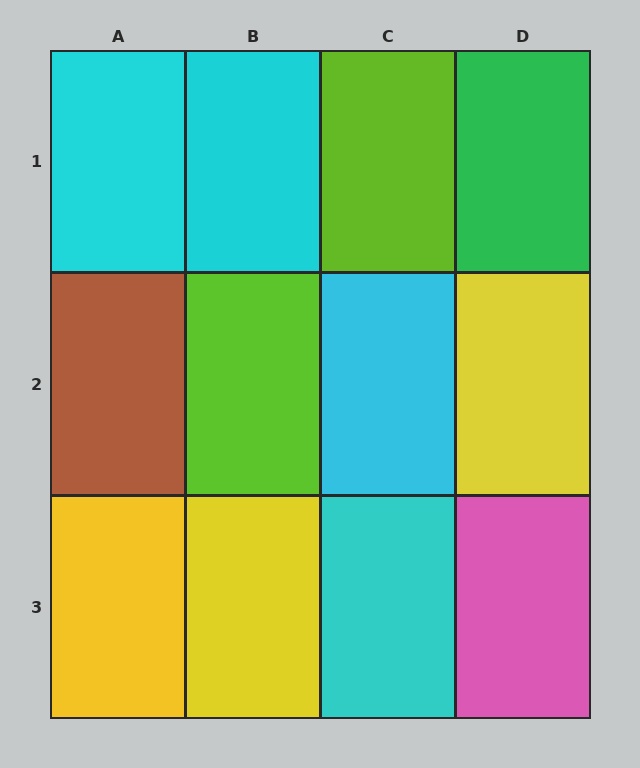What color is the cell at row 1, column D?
Green.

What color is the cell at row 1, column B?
Cyan.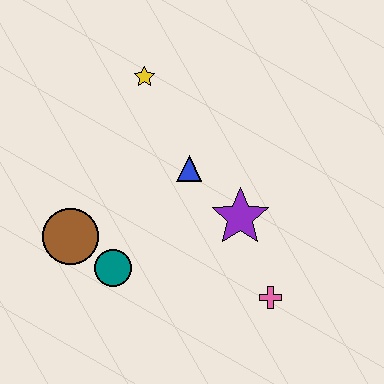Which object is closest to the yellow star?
The blue triangle is closest to the yellow star.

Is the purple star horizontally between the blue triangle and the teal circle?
No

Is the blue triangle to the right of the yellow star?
Yes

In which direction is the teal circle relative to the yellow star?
The teal circle is below the yellow star.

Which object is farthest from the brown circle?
The pink cross is farthest from the brown circle.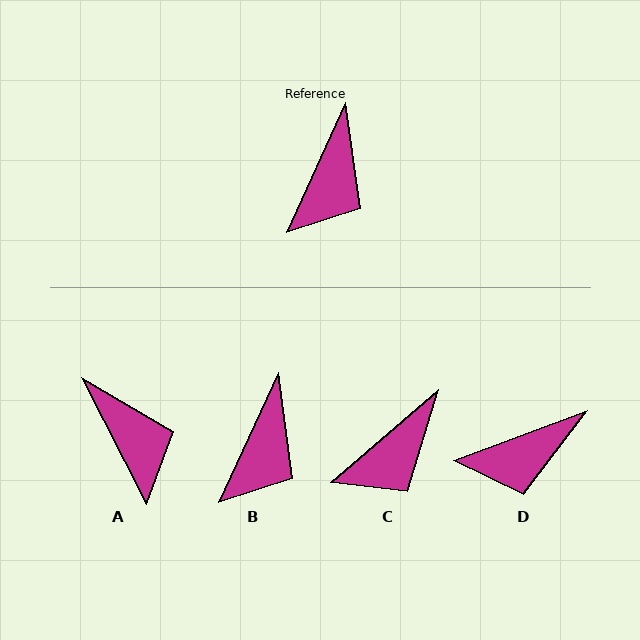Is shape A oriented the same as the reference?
No, it is off by about 52 degrees.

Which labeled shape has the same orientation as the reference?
B.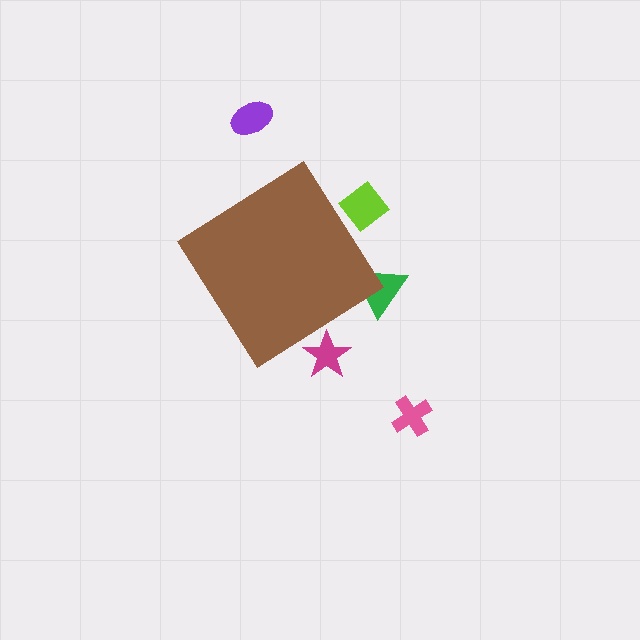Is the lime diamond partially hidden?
Yes, the lime diamond is partially hidden behind the brown diamond.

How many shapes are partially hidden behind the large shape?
3 shapes are partially hidden.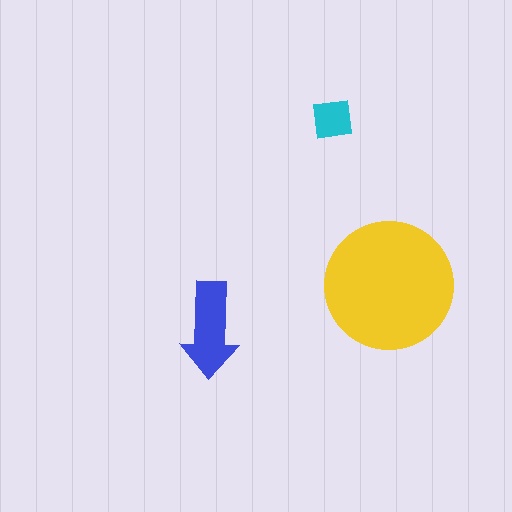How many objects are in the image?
There are 3 objects in the image.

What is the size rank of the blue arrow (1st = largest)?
2nd.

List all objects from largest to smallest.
The yellow circle, the blue arrow, the cyan square.